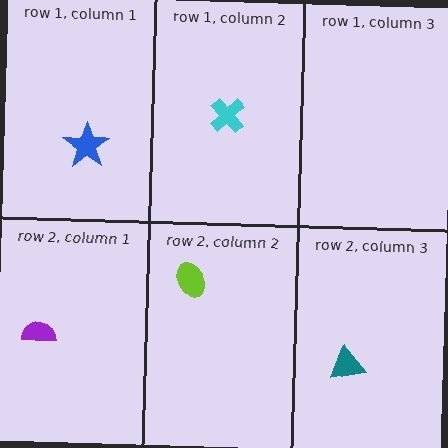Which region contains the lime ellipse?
The row 2, column 2 region.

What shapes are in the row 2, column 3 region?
The teal triangle.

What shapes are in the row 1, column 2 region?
The cyan cross.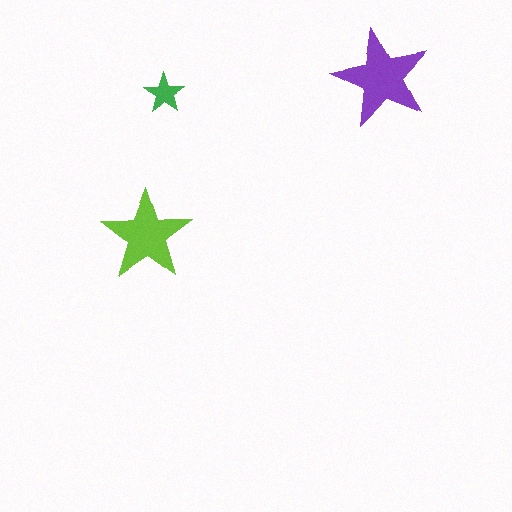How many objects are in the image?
There are 3 objects in the image.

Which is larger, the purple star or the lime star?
The purple one.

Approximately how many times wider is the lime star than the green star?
About 2.5 times wider.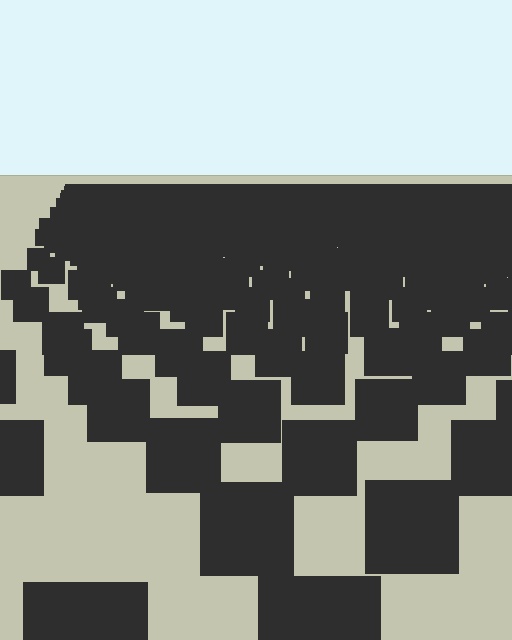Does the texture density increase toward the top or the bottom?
Density increases toward the top.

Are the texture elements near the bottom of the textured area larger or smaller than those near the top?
Larger. Near the bottom, elements are closer to the viewer and appear at a bigger on-screen size.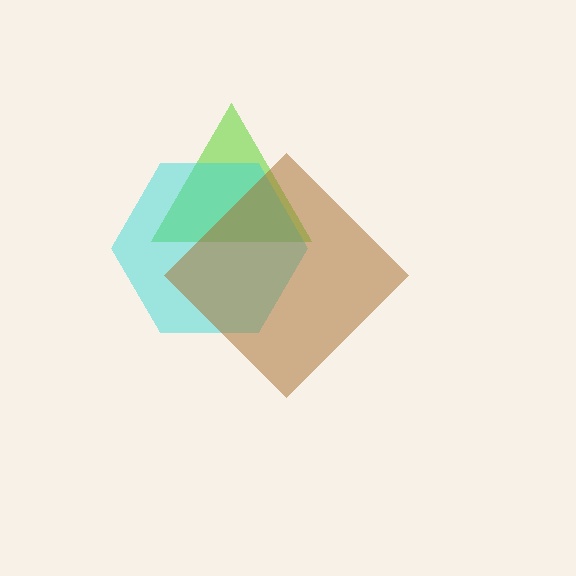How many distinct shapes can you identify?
There are 3 distinct shapes: a lime triangle, a cyan hexagon, a brown diamond.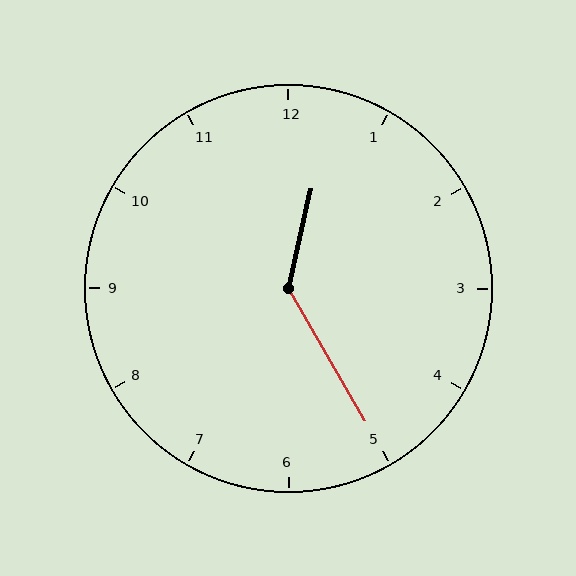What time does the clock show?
12:25.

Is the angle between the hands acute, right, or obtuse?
It is obtuse.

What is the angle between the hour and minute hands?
Approximately 138 degrees.